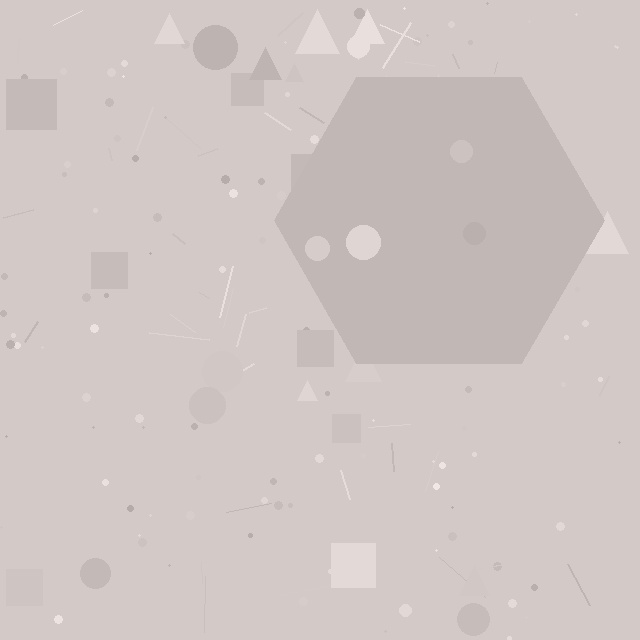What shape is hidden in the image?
A hexagon is hidden in the image.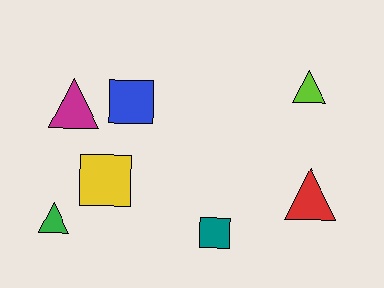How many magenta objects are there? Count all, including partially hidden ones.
There is 1 magenta object.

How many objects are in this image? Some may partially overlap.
There are 7 objects.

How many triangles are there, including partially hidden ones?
There are 4 triangles.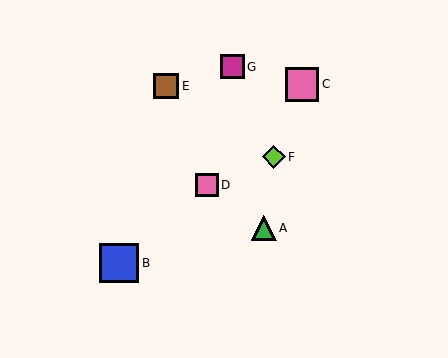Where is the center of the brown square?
The center of the brown square is at (166, 86).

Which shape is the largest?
The blue square (labeled B) is the largest.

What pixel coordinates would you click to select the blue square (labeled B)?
Click at (119, 263) to select the blue square B.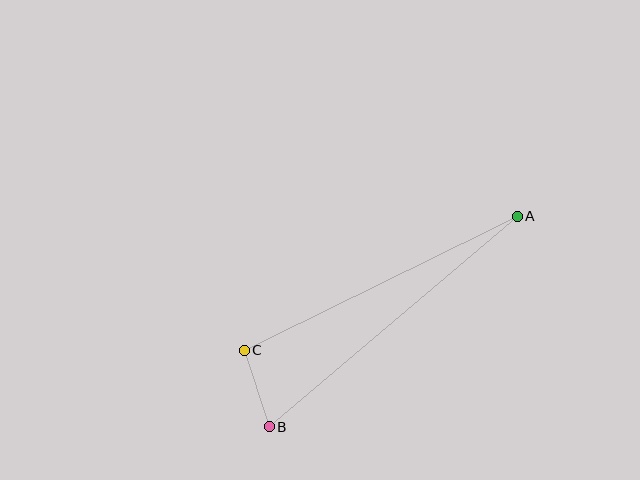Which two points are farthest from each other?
Points A and B are farthest from each other.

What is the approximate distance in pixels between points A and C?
The distance between A and C is approximately 304 pixels.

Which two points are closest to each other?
Points B and C are closest to each other.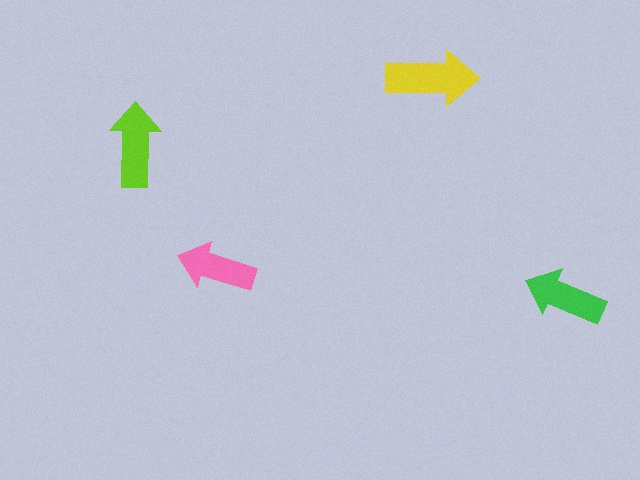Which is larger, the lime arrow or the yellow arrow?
The yellow one.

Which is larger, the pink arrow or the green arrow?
The green one.